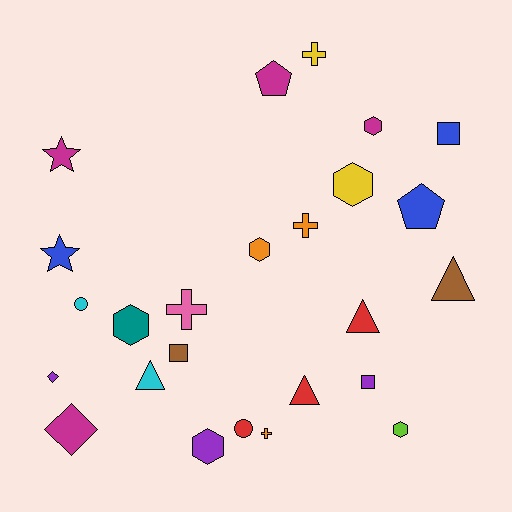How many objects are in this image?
There are 25 objects.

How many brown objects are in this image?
There are 2 brown objects.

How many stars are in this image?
There are 2 stars.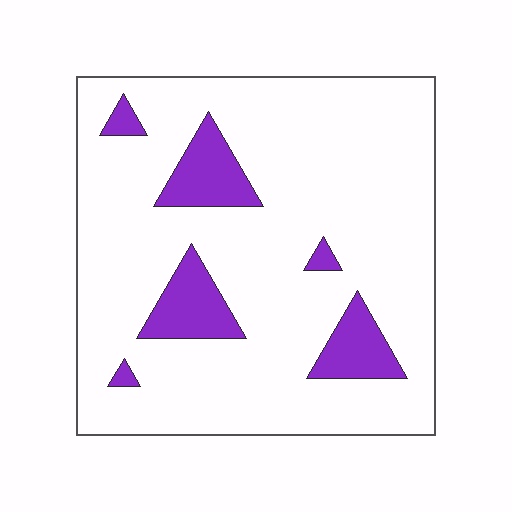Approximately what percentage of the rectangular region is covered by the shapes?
Approximately 15%.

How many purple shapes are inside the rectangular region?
6.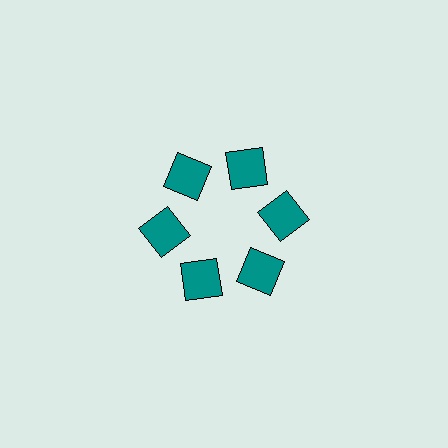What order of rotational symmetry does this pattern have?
This pattern has 6-fold rotational symmetry.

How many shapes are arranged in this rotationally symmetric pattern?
There are 6 shapes, arranged in 6 groups of 1.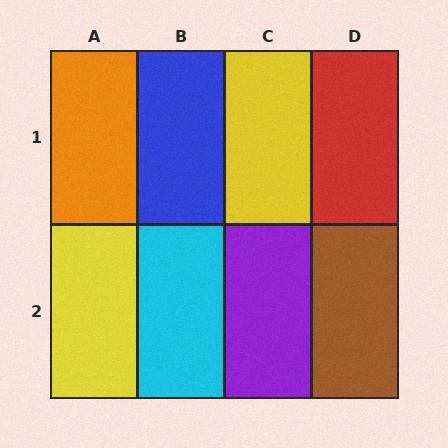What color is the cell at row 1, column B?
Blue.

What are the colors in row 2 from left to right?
Yellow, cyan, purple, brown.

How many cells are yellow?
2 cells are yellow.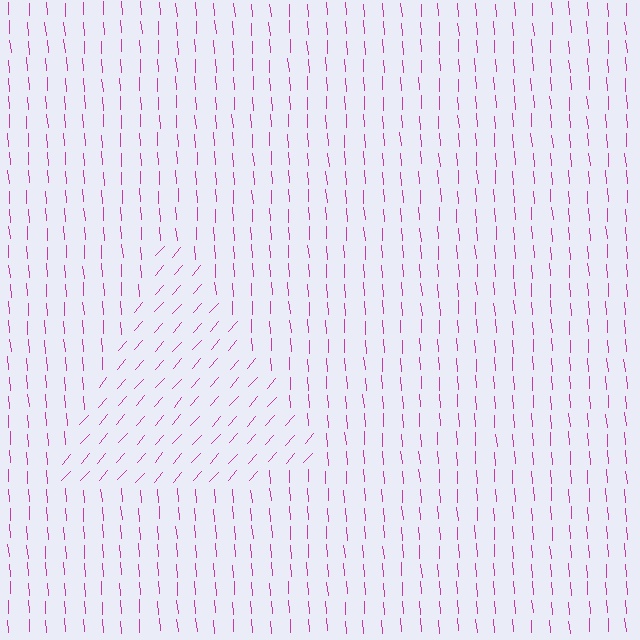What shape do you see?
I see a triangle.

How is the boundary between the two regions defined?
The boundary is defined purely by a change in line orientation (approximately 45 degrees difference). All lines are the same color and thickness.